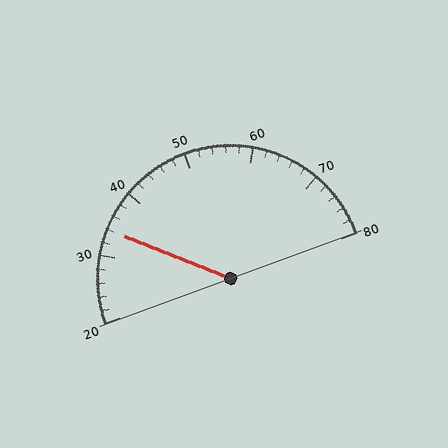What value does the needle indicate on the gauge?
The needle indicates approximately 34.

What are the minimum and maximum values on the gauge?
The gauge ranges from 20 to 80.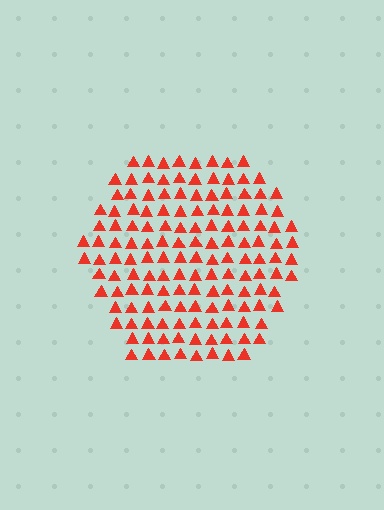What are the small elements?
The small elements are triangles.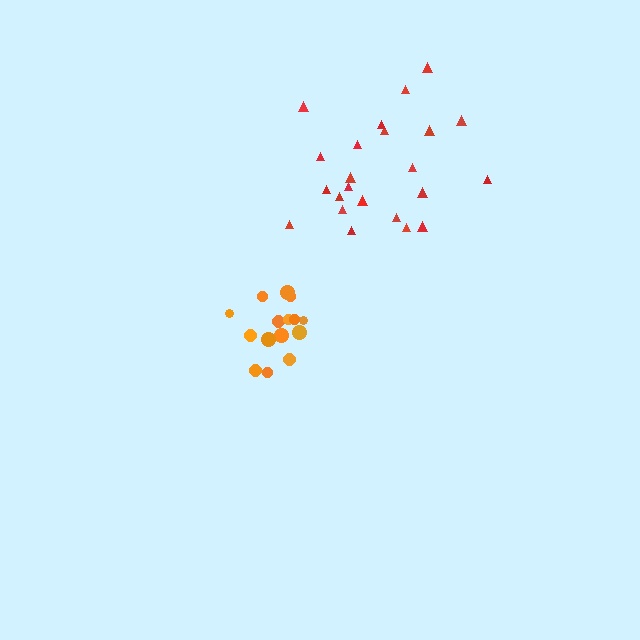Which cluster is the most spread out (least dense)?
Red.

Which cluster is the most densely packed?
Orange.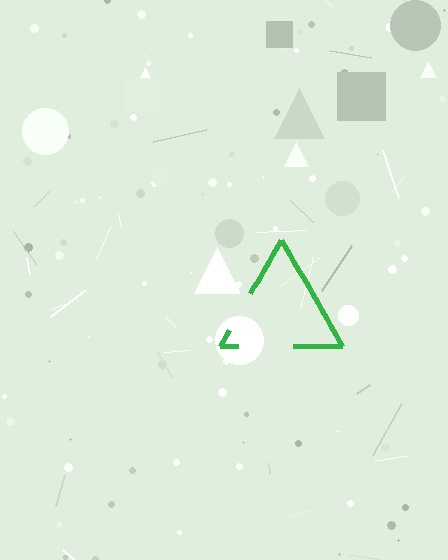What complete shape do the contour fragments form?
The contour fragments form a triangle.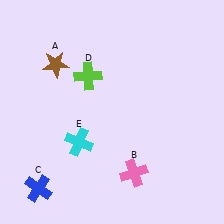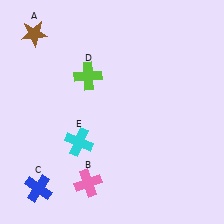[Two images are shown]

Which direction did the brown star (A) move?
The brown star (A) moved up.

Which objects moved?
The objects that moved are: the brown star (A), the pink cross (B).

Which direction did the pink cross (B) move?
The pink cross (B) moved left.